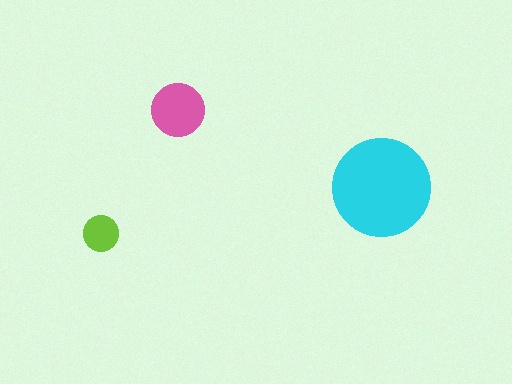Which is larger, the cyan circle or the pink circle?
The cyan one.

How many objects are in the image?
There are 3 objects in the image.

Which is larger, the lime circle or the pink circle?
The pink one.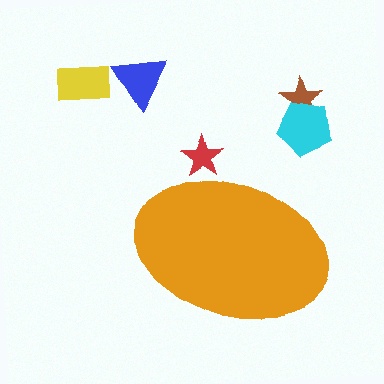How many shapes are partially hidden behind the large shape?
1 shape is partially hidden.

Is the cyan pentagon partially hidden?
No, the cyan pentagon is fully visible.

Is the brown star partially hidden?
No, the brown star is fully visible.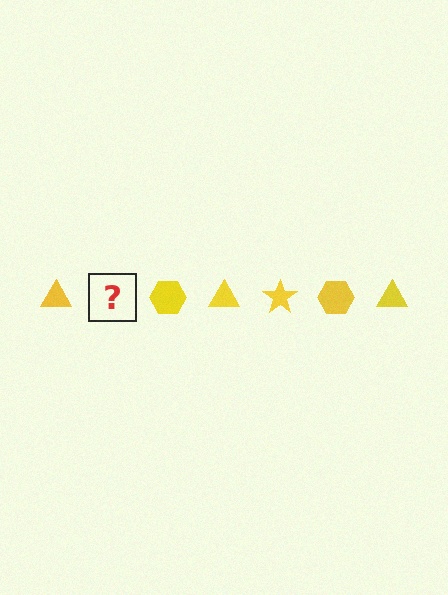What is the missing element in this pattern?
The missing element is a yellow star.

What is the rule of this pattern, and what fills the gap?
The rule is that the pattern cycles through triangle, star, hexagon shapes in yellow. The gap should be filled with a yellow star.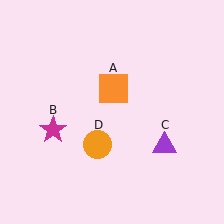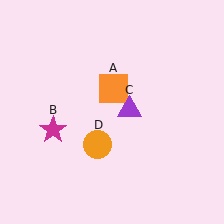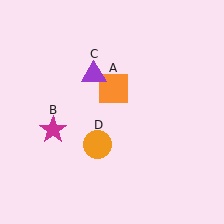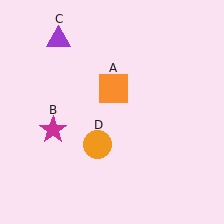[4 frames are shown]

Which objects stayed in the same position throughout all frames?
Orange square (object A) and magenta star (object B) and orange circle (object D) remained stationary.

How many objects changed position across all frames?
1 object changed position: purple triangle (object C).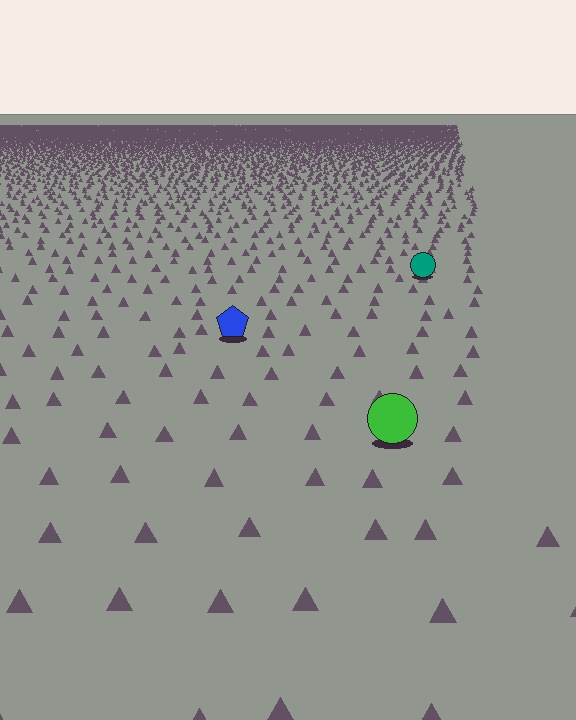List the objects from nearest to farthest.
From nearest to farthest: the green circle, the blue pentagon, the teal circle.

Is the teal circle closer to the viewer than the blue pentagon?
No. The blue pentagon is closer — you can tell from the texture gradient: the ground texture is coarser near it.